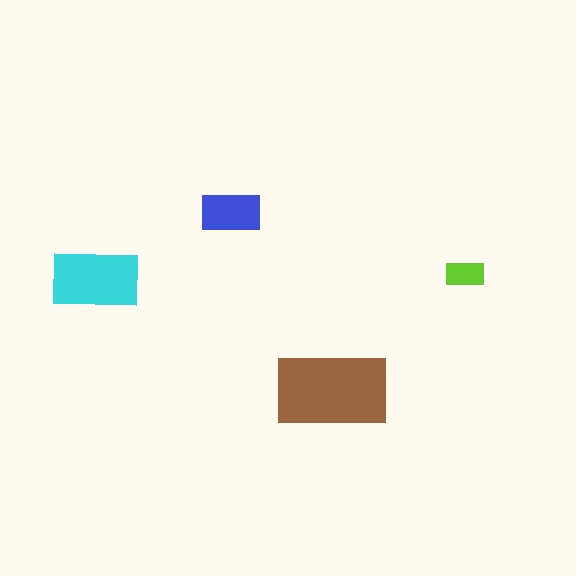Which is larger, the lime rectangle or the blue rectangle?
The blue one.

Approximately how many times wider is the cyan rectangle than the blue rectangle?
About 1.5 times wider.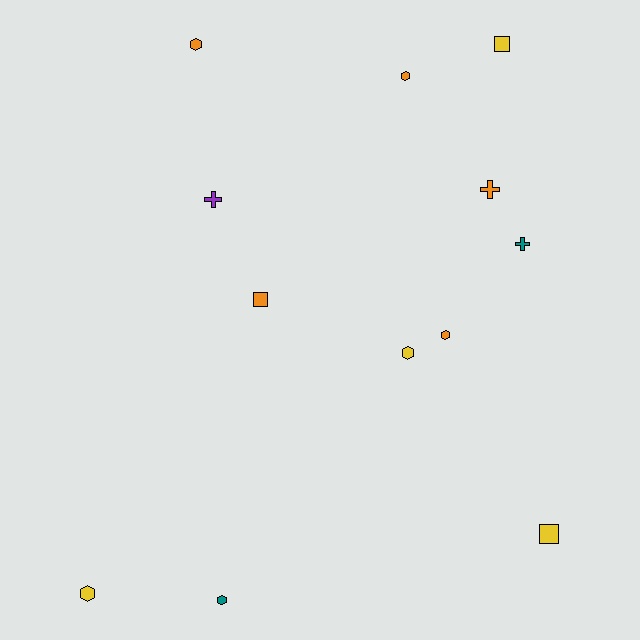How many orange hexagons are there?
There are 3 orange hexagons.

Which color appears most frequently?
Orange, with 5 objects.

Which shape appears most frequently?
Hexagon, with 6 objects.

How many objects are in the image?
There are 12 objects.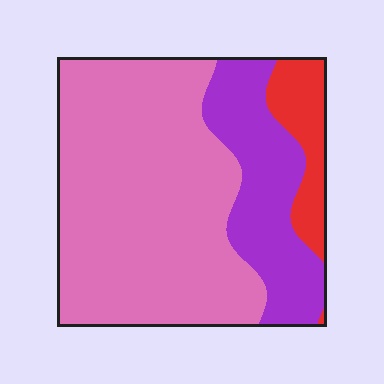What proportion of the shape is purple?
Purple takes up about one quarter (1/4) of the shape.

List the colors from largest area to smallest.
From largest to smallest: pink, purple, red.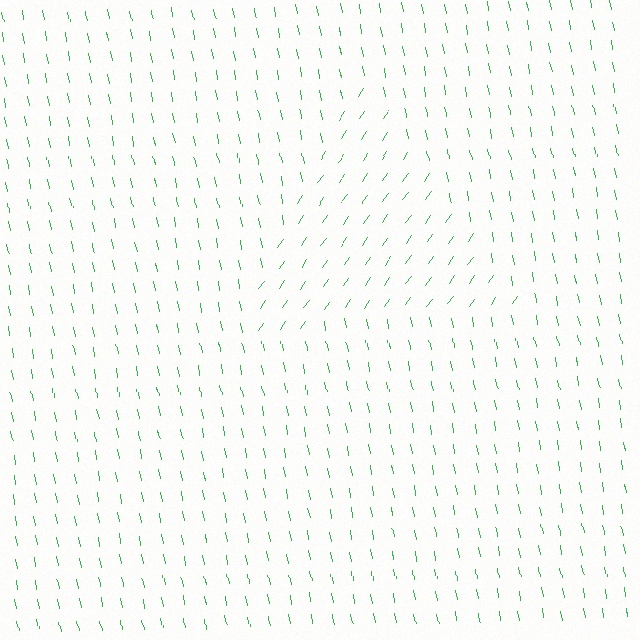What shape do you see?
I see a triangle.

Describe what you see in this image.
The image is filled with small green line segments. A triangle region in the image has lines oriented differently from the surrounding lines, creating a visible texture boundary.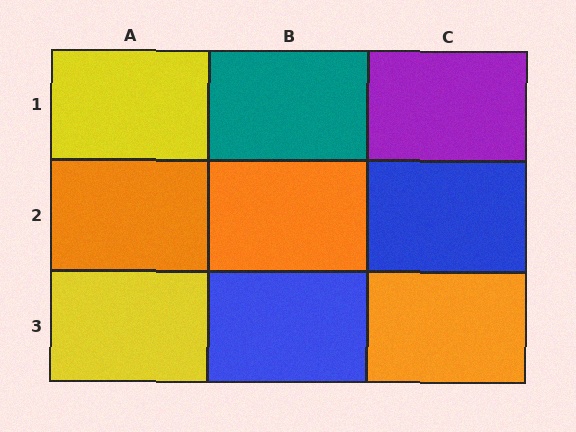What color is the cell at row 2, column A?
Orange.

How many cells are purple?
1 cell is purple.